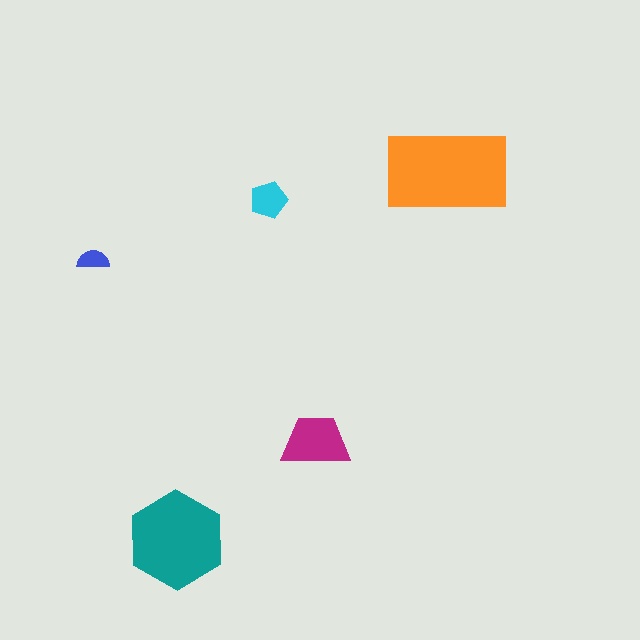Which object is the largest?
The orange rectangle.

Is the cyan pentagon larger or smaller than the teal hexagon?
Smaller.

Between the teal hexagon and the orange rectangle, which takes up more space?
The orange rectangle.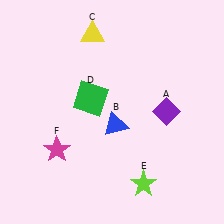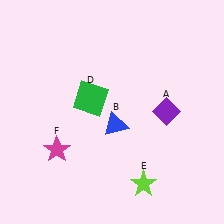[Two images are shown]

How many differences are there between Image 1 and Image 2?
There is 1 difference between the two images.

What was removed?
The yellow triangle (C) was removed in Image 2.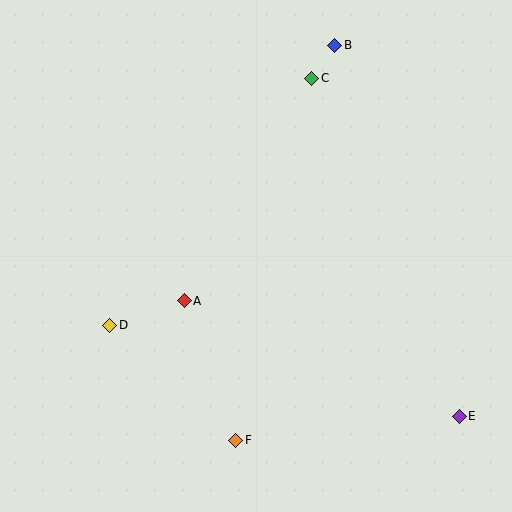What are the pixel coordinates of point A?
Point A is at (184, 301).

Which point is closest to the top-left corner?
Point C is closest to the top-left corner.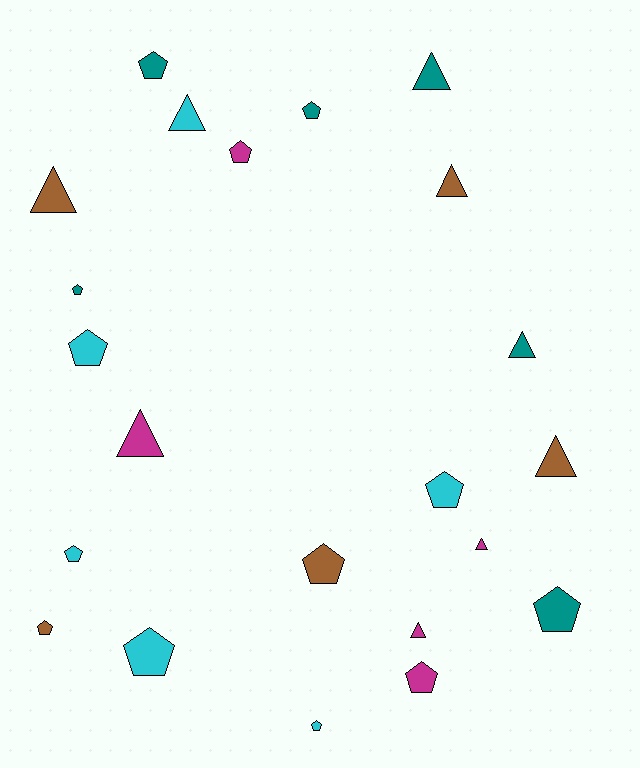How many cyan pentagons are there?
There are 5 cyan pentagons.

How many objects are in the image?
There are 22 objects.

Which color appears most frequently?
Cyan, with 6 objects.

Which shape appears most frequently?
Pentagon, with 13 objects.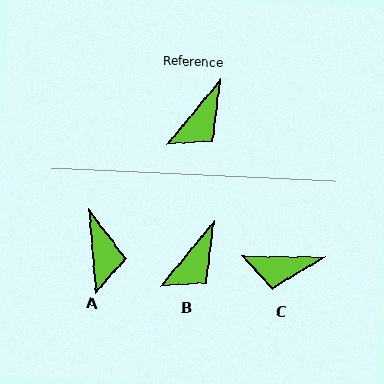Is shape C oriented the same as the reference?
No, it is off by about 52 degrees.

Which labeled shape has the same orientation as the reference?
B.